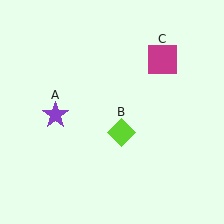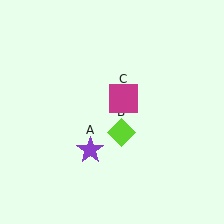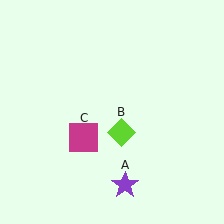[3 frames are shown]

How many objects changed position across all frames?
2 objects changed position: purple star (object A), magenta square (object C).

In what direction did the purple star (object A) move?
The purple star (object A) moved down and to the right.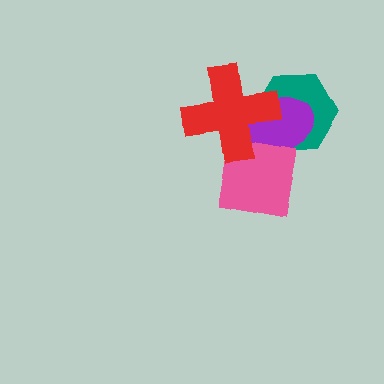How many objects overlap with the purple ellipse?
3 objects overlap with the purple ellipse.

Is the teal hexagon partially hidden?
Yes, it is partially covered by another shape.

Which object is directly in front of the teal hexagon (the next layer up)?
The purple ellipse is directly in front of the teal hexagon.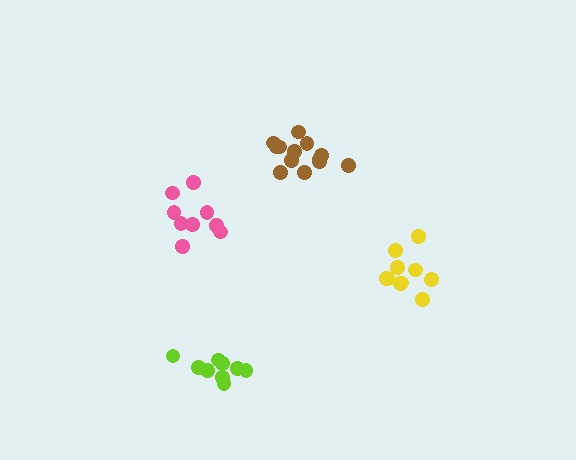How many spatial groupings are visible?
There are 4 spatial groupings.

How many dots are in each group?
Group 1: 9 dots, Group 2: 13 dots, Group 3: 9 dots, Group 4: 10 dots (41 total).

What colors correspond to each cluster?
The clusters are colored: pink, brown, lime, yellow.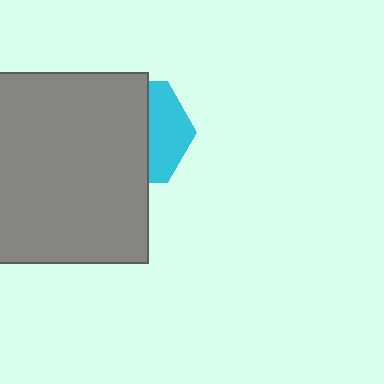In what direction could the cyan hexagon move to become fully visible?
The cyan hexagon could move right. That would shift it out from behind the gray square entirely.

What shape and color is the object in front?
The object in front is a gray square.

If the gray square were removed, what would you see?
You would see the complete cyan hexagon.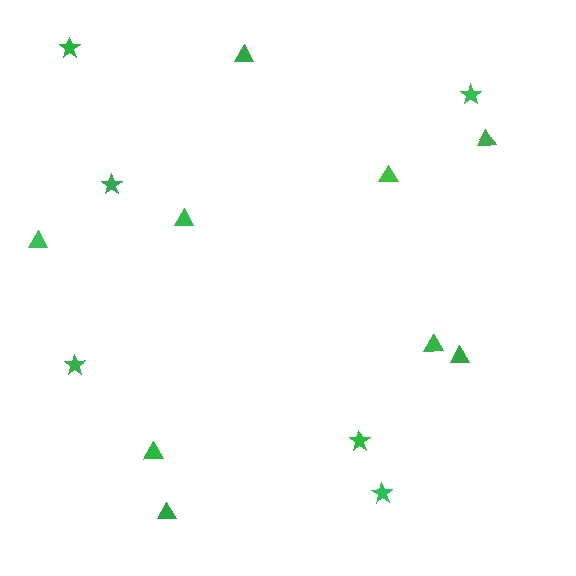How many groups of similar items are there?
There are 2 groups: one group of stars (6) and one group of triangles (9).